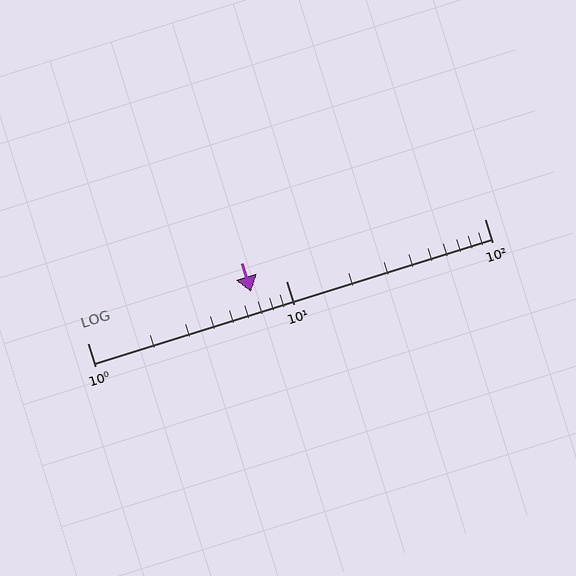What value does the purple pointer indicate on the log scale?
The pointer indicates approximately 6.7.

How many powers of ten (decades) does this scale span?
The scale spans 2 decades, from 1 to 100.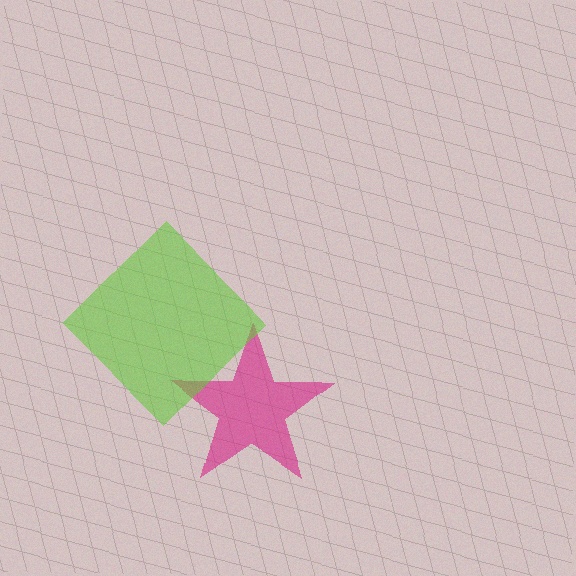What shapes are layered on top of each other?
The layered shapes are: a magenta star, a lime diamond.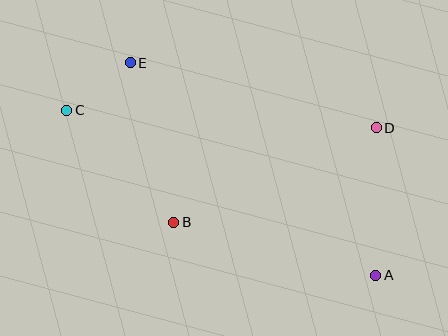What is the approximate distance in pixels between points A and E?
The distance between A and E is approximately 325 pixels.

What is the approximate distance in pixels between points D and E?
The distance between D and E is approximately 254 pixels.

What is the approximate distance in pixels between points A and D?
The distance between A and D is approximately 147 pixels.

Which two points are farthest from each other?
Points A and C are farthest from each other.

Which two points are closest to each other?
Points C and E are closest to each other.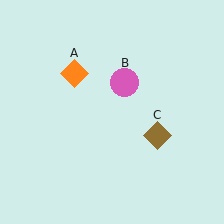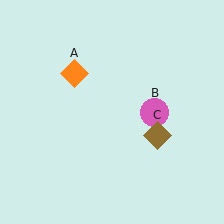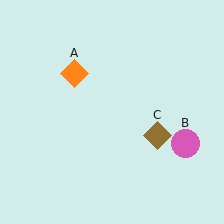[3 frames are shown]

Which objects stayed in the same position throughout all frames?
Orange diamond (object A) and brown diamond (object C) remained stationary.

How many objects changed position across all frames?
1 object changed position: pink circle (object B).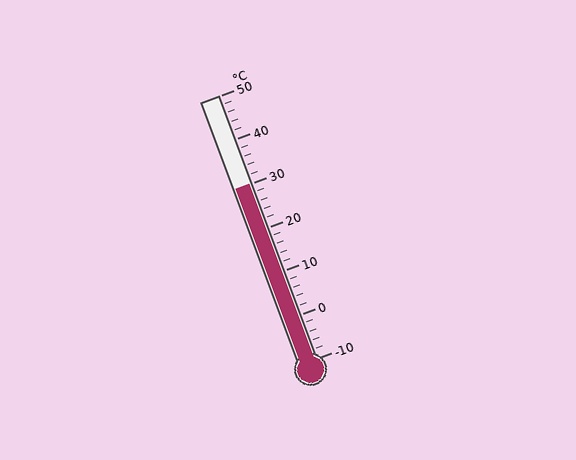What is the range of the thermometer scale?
The thermometer scale ranges from -10°C to 50°C.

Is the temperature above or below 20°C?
The temperature is above 20°C.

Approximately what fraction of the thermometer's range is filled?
The thermometer is filled to approximately 65% of its range.